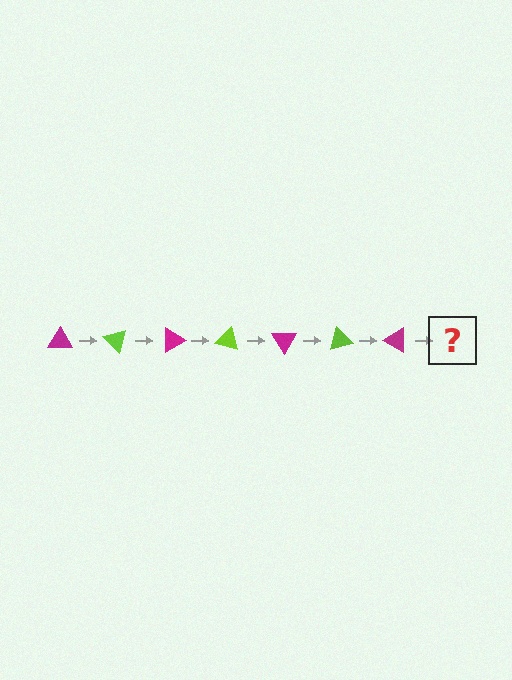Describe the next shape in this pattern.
It should be a lime triangle, rotated 315 degrees from the start.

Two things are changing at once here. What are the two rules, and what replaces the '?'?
The two rules are that it rotates 45 degrees each step and the color cycles through magenta and lime. The '?' should be a lime triangle, rotated 315 degrees from the start.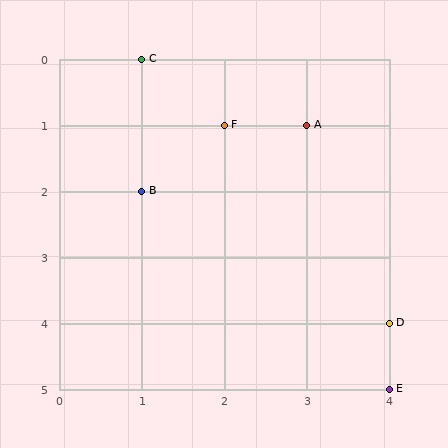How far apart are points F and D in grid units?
Points F and D are 2 columns and 3 rows apart (about 3.6 grid units diagonally).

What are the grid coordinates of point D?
Point D is at grid coordinates (4, 4).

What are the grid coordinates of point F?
Point F is at grid coordinates (2, 1).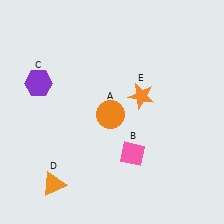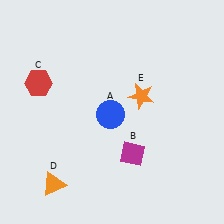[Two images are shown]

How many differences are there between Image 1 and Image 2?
There are 3 differences between the two images.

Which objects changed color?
A changed from orange to blue. B changed from pink to magenta. C changed from purple to red.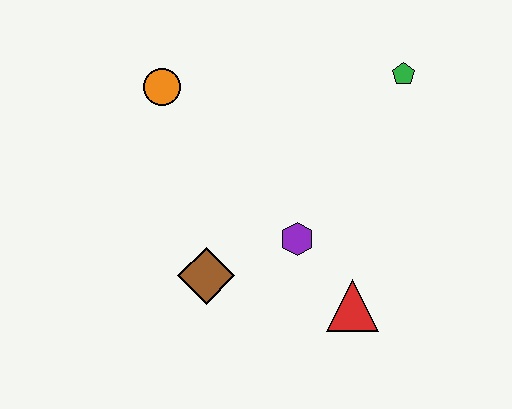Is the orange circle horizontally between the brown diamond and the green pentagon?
No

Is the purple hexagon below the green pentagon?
Yes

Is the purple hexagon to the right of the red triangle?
No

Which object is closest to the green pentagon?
The purple hexagon is closest to the green pentagon.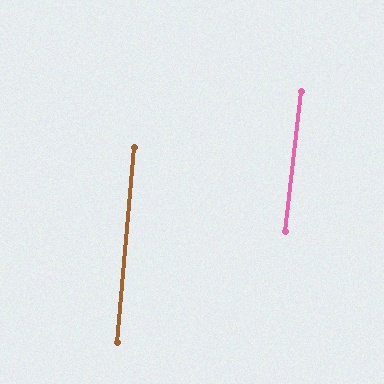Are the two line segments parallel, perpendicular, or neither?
Parallel — their directions differ by only 1.5°.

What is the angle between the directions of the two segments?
Approximately 1 degree.